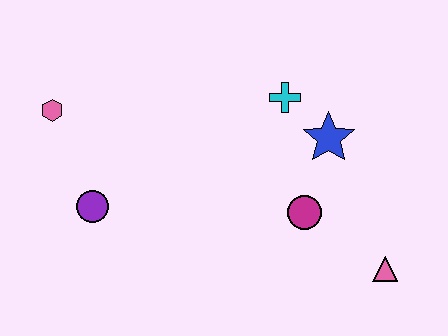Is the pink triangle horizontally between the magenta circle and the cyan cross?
No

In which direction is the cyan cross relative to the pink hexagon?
The cyan cross is to the right of the pink hexagon.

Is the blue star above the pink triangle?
Yes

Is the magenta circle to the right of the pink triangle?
No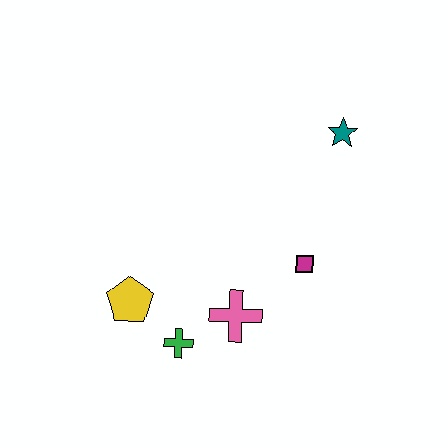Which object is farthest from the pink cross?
The teal star is farthest from the pink cross.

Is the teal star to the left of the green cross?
No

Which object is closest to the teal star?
The magenta square is closest to the teal star.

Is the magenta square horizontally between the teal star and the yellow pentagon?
Yes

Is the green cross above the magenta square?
No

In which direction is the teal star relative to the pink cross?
The teal star is above the pink cross.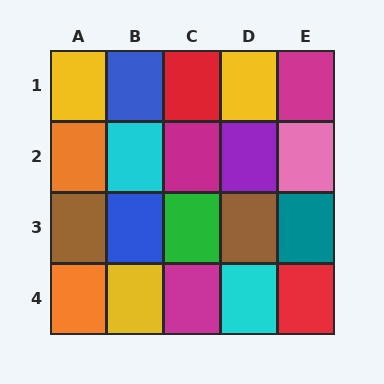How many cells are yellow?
3 cells are yellow.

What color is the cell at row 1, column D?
Yellow.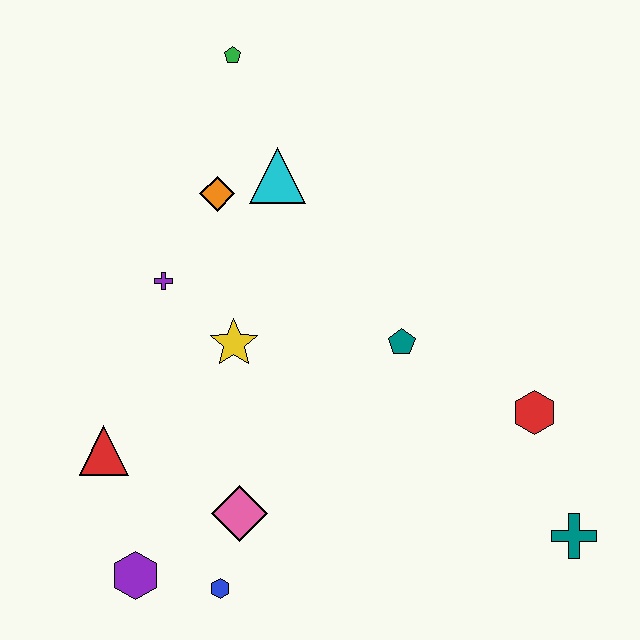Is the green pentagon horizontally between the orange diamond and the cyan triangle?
Yes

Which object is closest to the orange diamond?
The cyan triangle is closest to the orange diamond.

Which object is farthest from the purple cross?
The teal cross is farthest from the purple cross.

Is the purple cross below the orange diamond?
Yes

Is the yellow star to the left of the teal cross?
Yes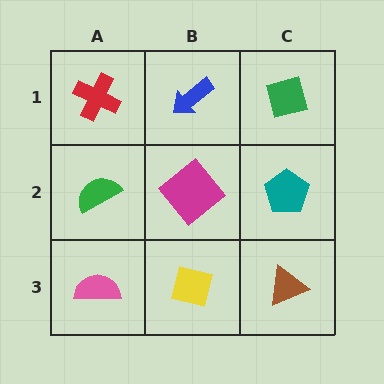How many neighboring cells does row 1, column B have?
3.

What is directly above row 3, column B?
A magenta diamond.